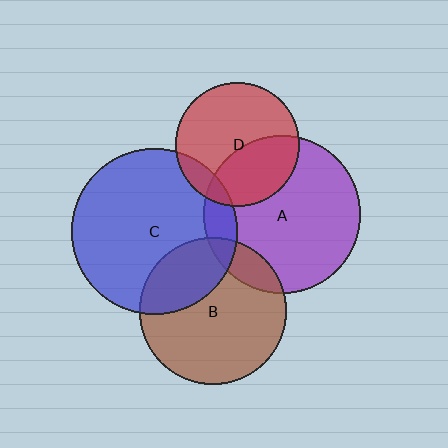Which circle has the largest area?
Circle C (blue).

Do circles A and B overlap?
Yes.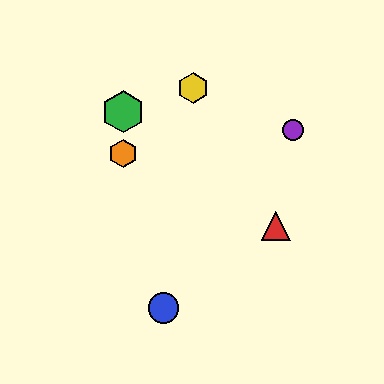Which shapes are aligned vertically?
The green hexagon, the orange hexagon are aligned vertically.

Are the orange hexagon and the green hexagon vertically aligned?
Yes, both are at x≈123.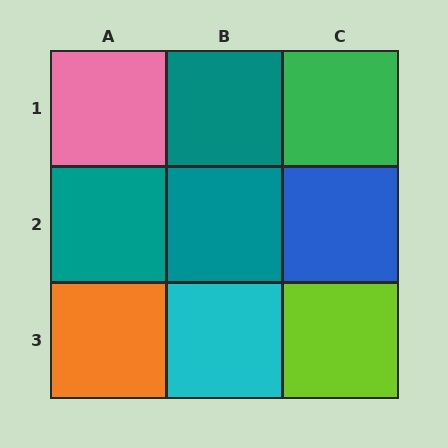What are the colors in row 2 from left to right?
Teal, teal, blue.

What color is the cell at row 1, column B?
Teal.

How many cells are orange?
1 cell is orange.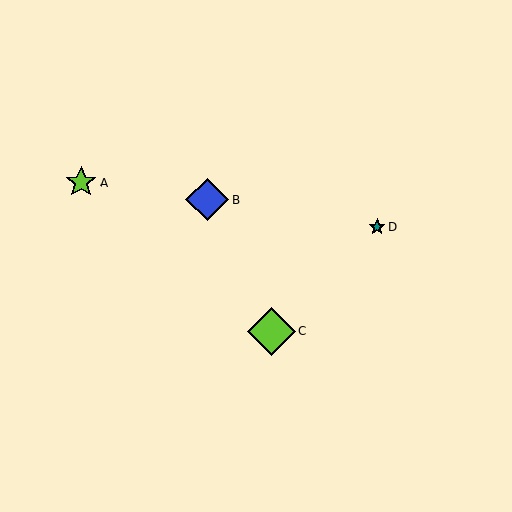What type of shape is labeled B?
Shape B is a blue diamond.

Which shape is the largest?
The lime diamond (labeled C) is the largest.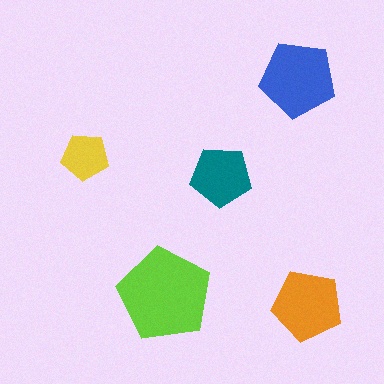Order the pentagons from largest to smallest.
the lime one, the blue one, the orange one, the teal one, the yellow one.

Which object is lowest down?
The orange pentagon is bottommost.